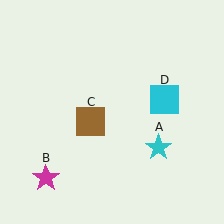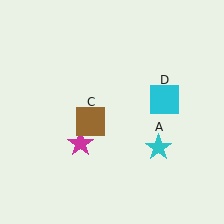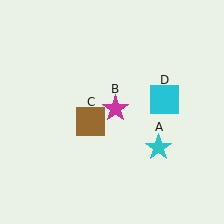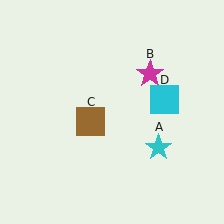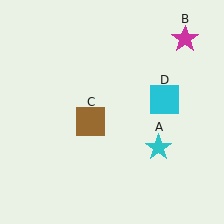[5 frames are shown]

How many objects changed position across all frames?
1 object changed position: magenta star (object B).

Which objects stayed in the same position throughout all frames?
Cyan star (object A) and brown square (object C) and cyan square (object D) remained stationary.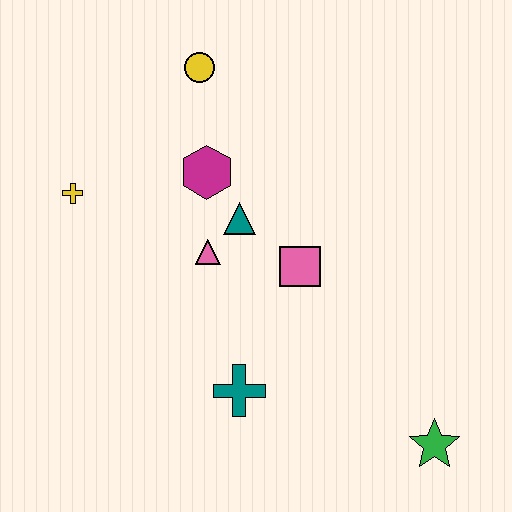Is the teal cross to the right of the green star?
No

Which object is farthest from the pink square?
The yellow cross is farthest from the pink square.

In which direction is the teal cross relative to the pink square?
The teal cross is below the pink square.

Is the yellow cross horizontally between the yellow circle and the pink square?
No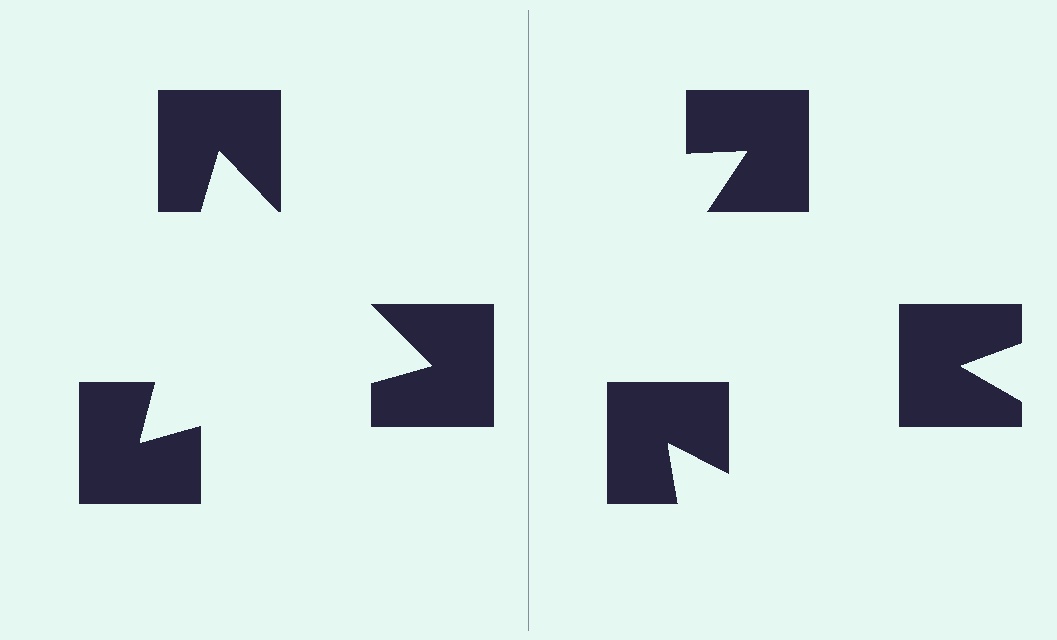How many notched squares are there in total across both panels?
6 — 3 on each side.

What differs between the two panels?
The notched squares are positioned identically on both sides; only the wedge orientations differ. On the left they align to a triangle; on the right they are misaligned.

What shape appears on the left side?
An illusory triangle.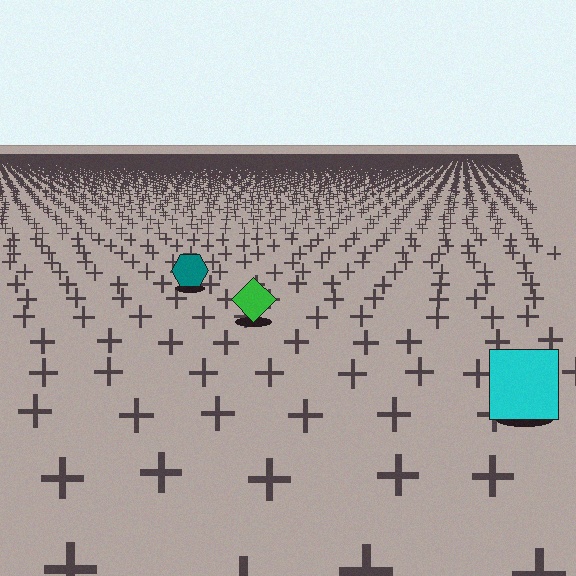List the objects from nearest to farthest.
From nearest to farthest: the cyan square, the green diamond, the teal hexagon.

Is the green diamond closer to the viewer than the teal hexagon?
Yes. The green diamond is closer — you can tell from the texture gradient: the ground texture is coarser near it.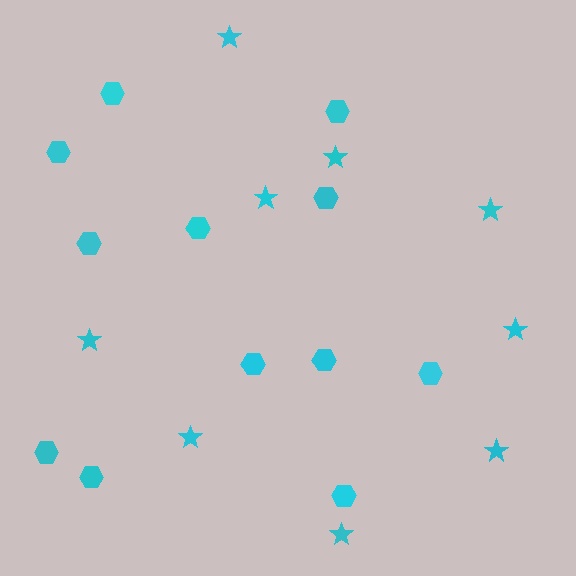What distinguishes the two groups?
There are 2 groups: one group of stars (9) and one group of hexagons (12).